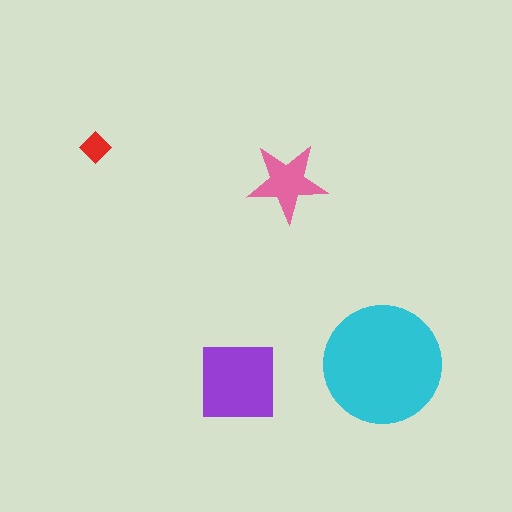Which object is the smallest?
The red diamond.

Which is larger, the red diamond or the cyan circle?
The cyan circle.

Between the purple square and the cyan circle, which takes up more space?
The cyan circle.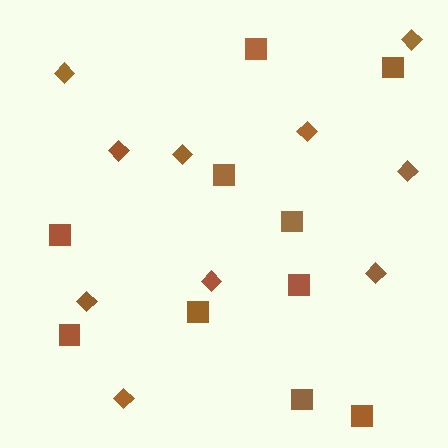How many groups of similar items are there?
There are 2 groups: one group of diamonds (10) and one group of squares (10).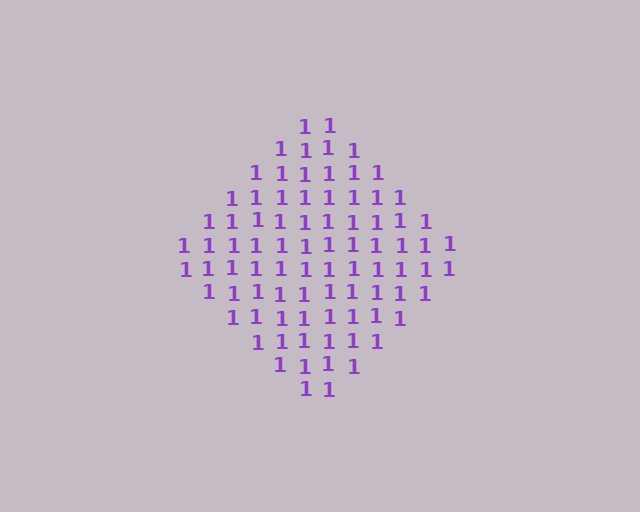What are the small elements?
The small elements are digit 1's.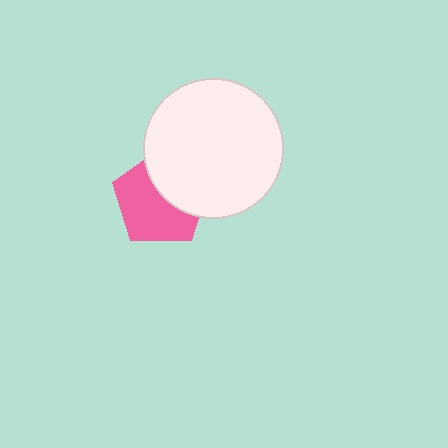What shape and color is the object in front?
The object in front is a white circle.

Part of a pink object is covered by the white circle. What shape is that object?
It is a pentagon.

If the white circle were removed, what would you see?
You would see the complete pink pentagon.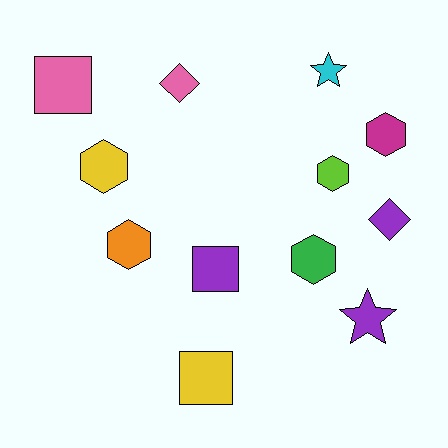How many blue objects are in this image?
There are no blue objects.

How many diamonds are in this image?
There are 2 diamonds.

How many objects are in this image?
There are 12 objects.